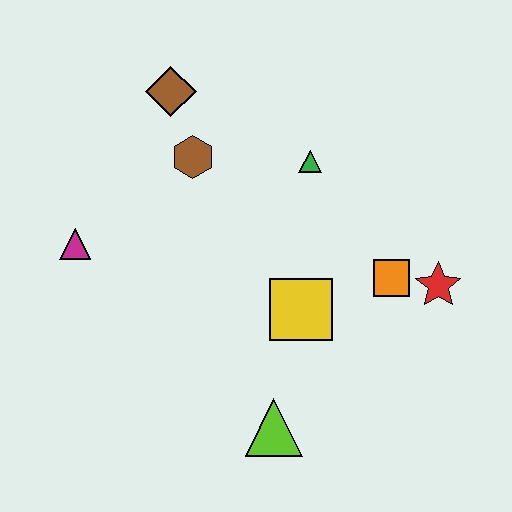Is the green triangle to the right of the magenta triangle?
Yes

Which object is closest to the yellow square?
The orange square is closest to the yellow square.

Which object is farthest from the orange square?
The magenta triangle is farthest from the orange square.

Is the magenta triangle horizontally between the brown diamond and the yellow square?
No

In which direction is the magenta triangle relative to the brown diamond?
The magenta triangle is below the brown diamond.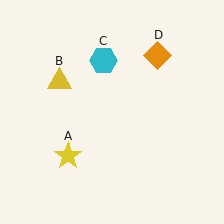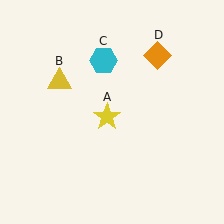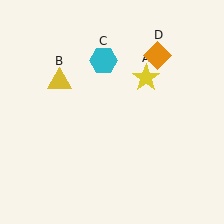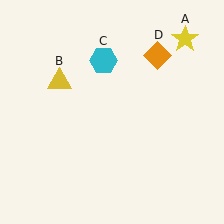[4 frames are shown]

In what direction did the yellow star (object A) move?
The yellow star (object A) moved up and to the right.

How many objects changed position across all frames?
1 object changed position: yellow star (object A).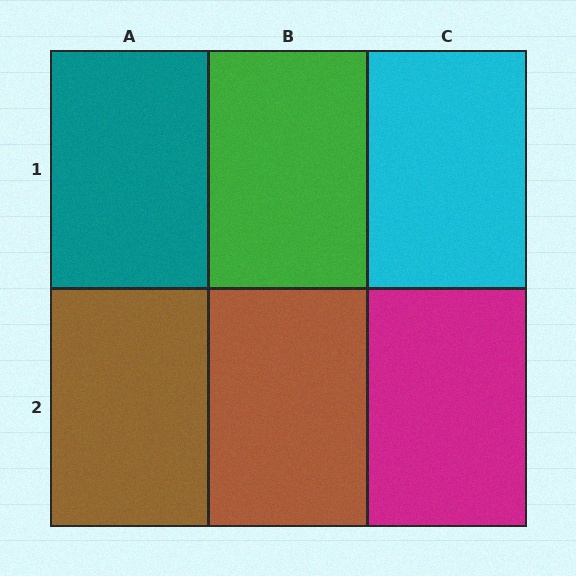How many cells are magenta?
1 cell is magenta.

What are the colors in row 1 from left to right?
Teal, green, cyan.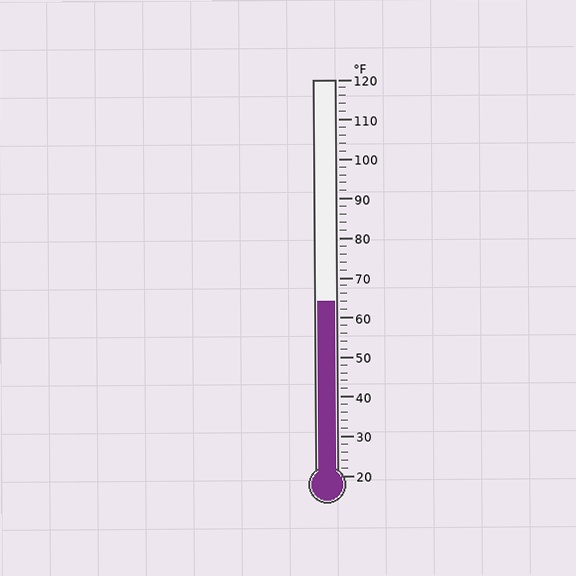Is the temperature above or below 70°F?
The temperature is below 70°F.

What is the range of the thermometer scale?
The thermometer scale ranges from 20°F to 120°F.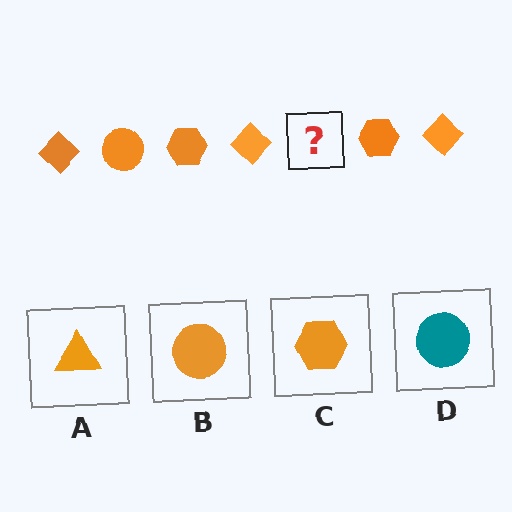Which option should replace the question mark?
Option B.